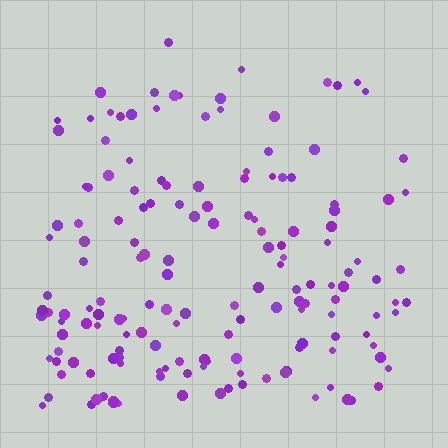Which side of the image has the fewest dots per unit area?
The top.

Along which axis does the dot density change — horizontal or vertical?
Vertical.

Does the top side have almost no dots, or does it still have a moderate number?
Still a moderate number, just noticeably fewer than the bottom.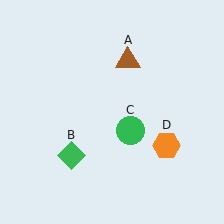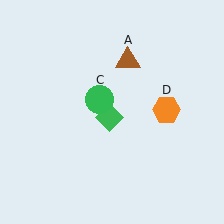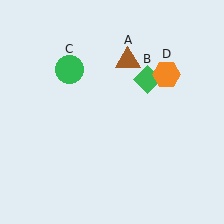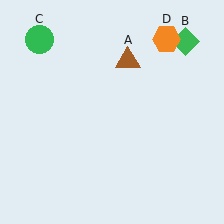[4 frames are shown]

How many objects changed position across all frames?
3 objects changed position: green diamond (object B), green circle (object C), orange hexagon (object D).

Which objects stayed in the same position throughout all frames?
Brown triangle (object A) remained stationary.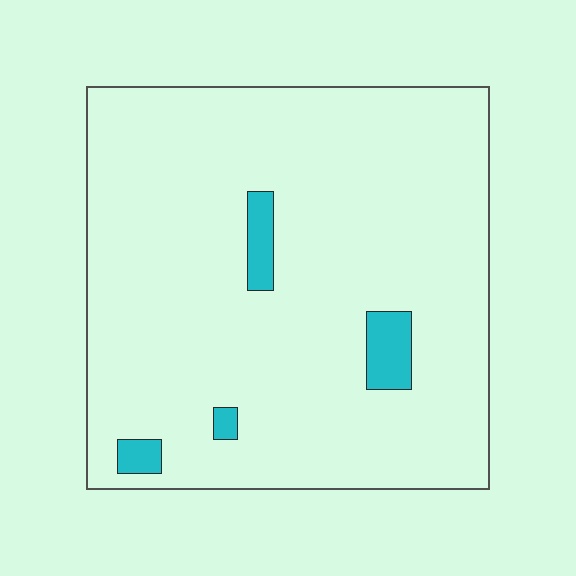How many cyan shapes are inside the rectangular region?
4.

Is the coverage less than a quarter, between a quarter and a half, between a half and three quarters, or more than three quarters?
Less than a quarter.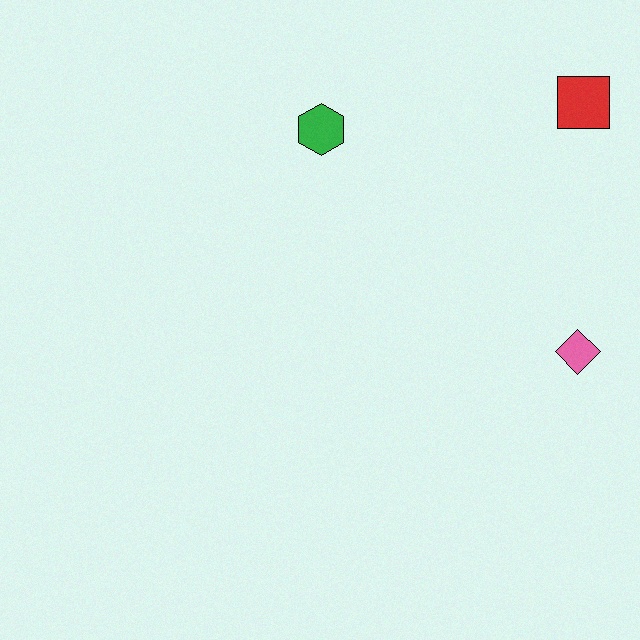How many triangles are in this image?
There are no triangles.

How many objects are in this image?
There are 3 objects.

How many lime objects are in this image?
There are no lime objects.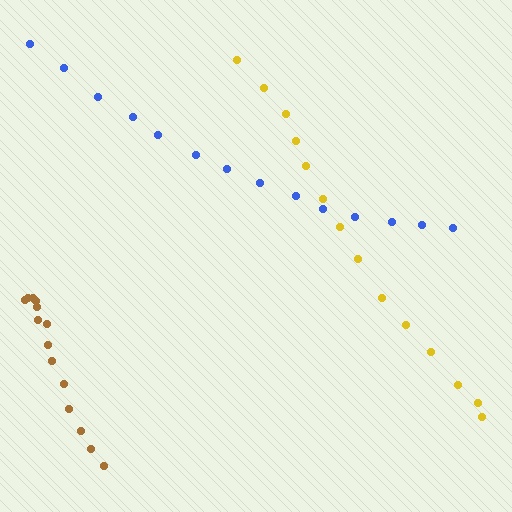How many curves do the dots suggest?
There are 3 distinct paths.